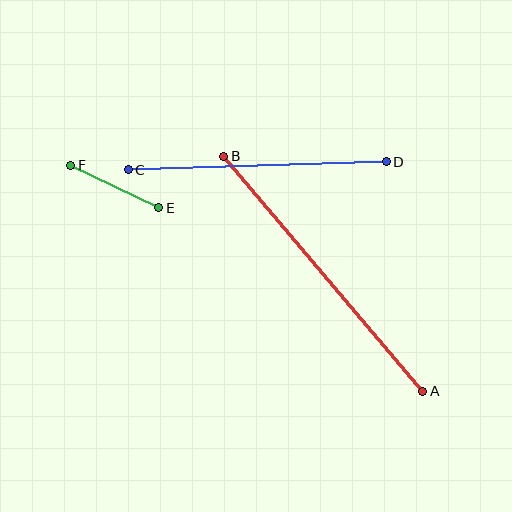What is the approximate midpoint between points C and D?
The midpoint is at approximately (257, 166) pixels.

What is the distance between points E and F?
The distance is approximately 98 pixels.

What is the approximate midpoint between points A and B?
The midpoint is at approximately (323, 274) pixels.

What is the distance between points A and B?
The distance is approximately 308 pixels.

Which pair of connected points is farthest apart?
Points A and B are farthest apart.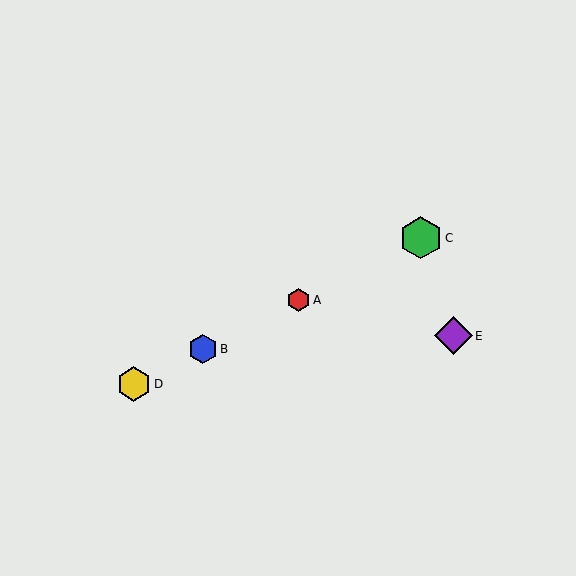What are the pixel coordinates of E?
Object E is at (453, 336).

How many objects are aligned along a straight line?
4 objects (A, B, C, D) are aligned along a straight line.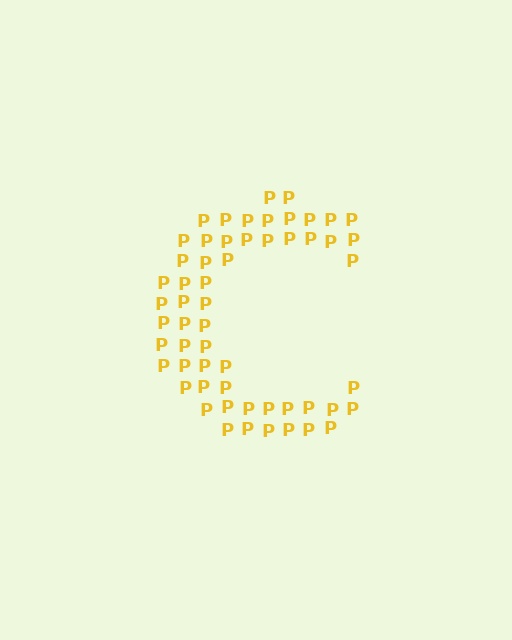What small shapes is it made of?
It is made of small letter P's.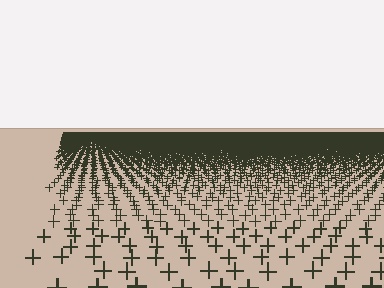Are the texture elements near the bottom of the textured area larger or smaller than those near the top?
Larger. Near the bottom, elements are closer to the viewer and appear at a bigger on-screen size.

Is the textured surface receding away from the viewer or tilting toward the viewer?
The surface is receding away from the viewer. Texture elements get smaller and denser toward the top.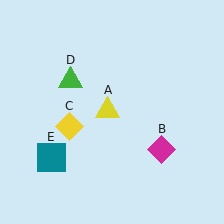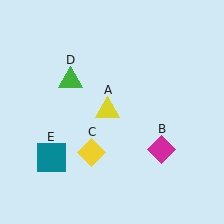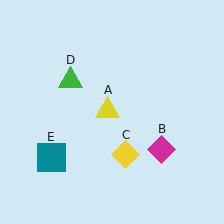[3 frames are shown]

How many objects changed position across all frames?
1 object changed position: yellow diamond (object C).